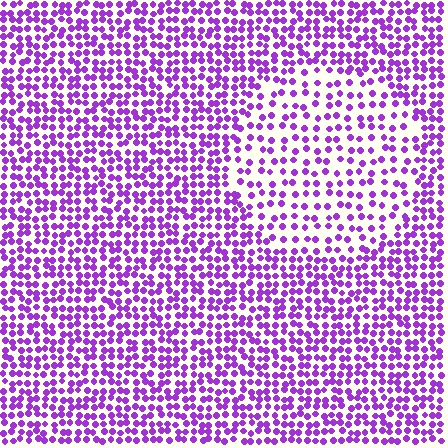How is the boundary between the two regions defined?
The boundary is defined by a change in element density (approximately 1.8x ratio). All elements are the same color, size, and shape.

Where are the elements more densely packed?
The elements are more densely packed outside the circle boundary.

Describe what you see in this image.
The image contains small purple elements arranged at two different densities. A circle-shaped region is visible where the elements are less densely packed than the surrounding area.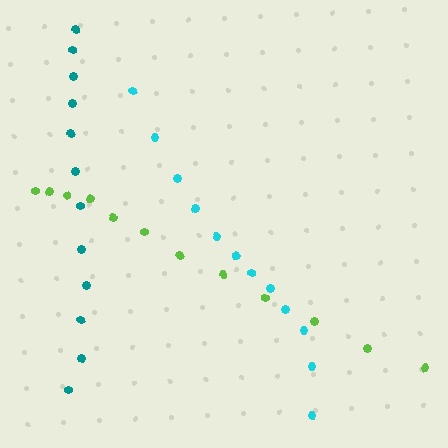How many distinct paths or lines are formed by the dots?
There are 3 distinct paths.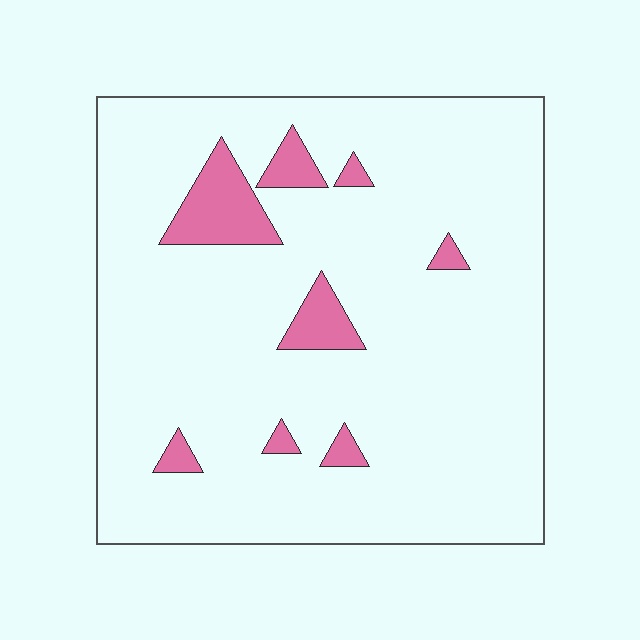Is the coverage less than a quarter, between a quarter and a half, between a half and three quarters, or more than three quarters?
Less than a quarter.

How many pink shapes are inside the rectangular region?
8.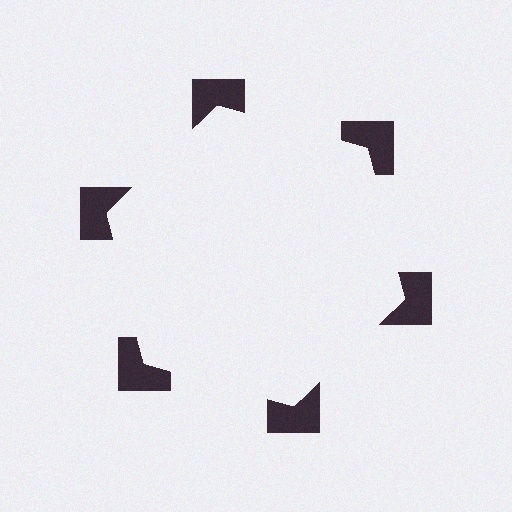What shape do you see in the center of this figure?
An illusory hexagon — its edges are inferred from the aligned wedge cuts in the notched squares, not physically drawn.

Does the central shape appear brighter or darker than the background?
It typically appears slightly brighter than the background, even though no actual brightness change is drawn.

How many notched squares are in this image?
There are 6 — one at each vertex of the illusory hexagon.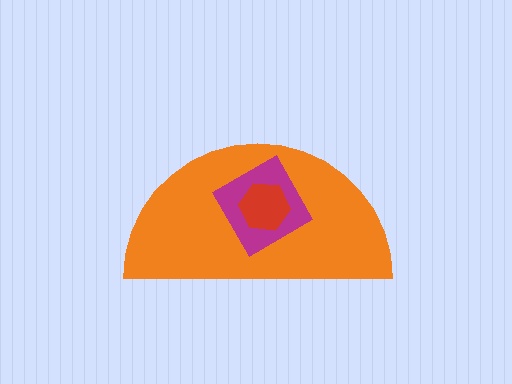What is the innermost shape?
The red hexagon.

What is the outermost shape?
The orange semicircle.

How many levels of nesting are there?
3.